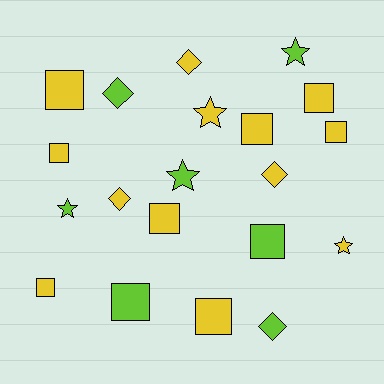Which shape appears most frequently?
Square, with 10 objects.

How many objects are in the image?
There are 20 objects.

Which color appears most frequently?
Yellow, with 13 objects.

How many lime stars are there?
There are 3 lime stars.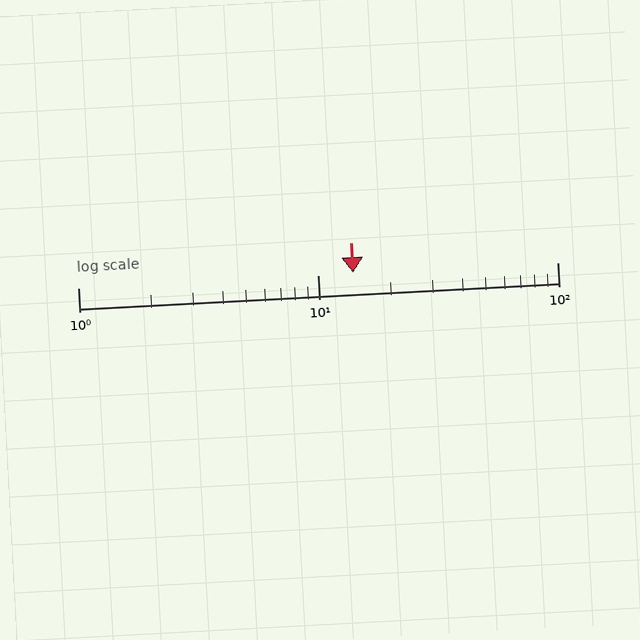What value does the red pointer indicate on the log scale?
The pointer indicates approximately 14.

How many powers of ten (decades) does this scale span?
The scale spans 2 decades, from 1 to 100.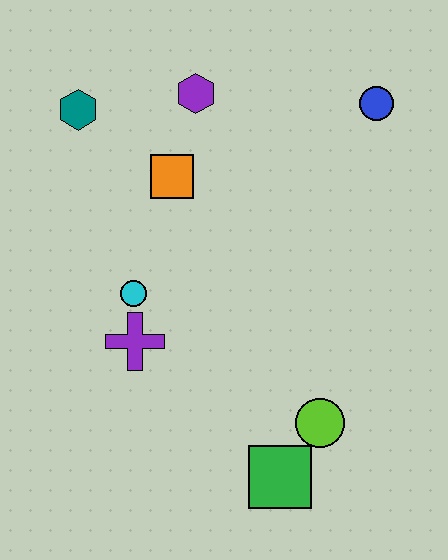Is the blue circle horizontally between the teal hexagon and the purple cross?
No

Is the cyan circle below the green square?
No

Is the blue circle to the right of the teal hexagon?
Yes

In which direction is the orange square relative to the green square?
The orange square is above the green square.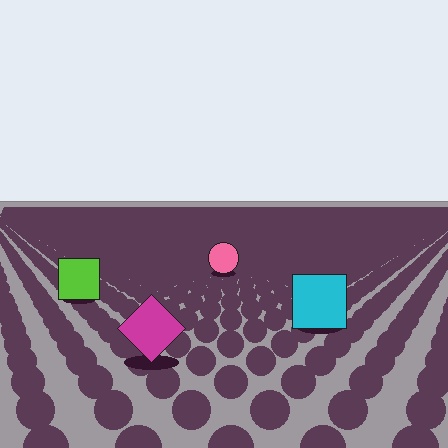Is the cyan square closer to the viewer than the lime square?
Yes. The cyan square is closer — you can tell from the texture gradient: the ground texture is coarser near it.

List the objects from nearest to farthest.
From nearest to farthest: the magenta diamond, the cyan square, the lime square, the pink circle.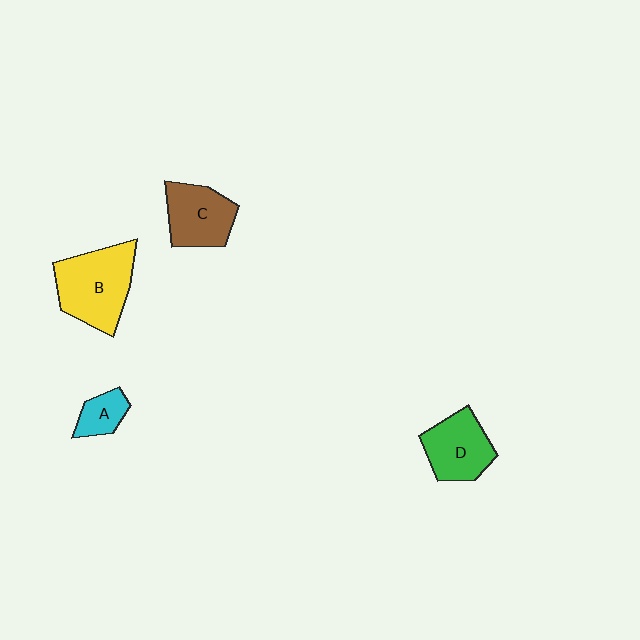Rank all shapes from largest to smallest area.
From largest to smallest: B (yellow), D (green), C (brown), A (cyan).